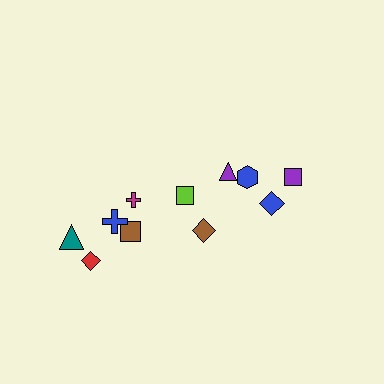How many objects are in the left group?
There are 7 objects.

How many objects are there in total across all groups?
There are 11 objects.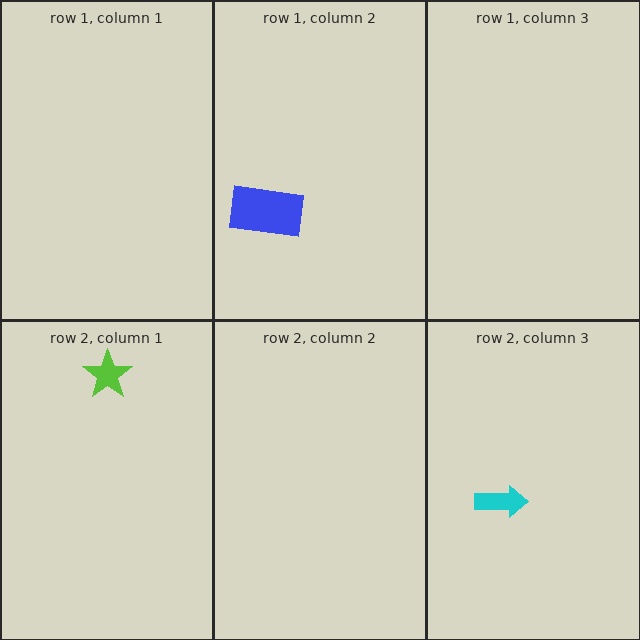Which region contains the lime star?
The row 2, column 1 region.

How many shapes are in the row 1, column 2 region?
1.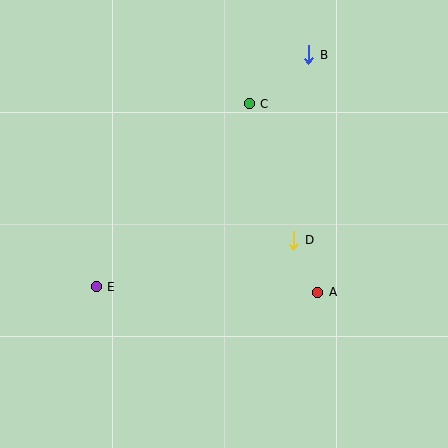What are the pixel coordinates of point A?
Point A is at (318, 292).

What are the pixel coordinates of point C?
Point C is at (249, 104).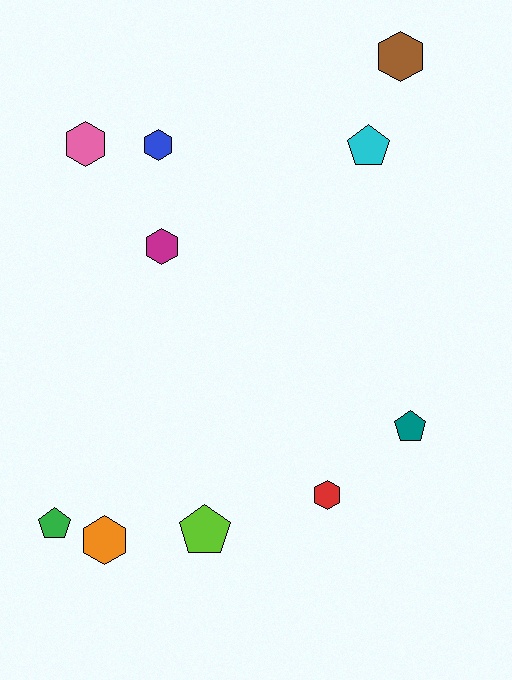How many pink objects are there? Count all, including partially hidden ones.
There is 1 pink object.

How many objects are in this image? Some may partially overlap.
There are 10 objects.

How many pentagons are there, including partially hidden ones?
There are 4 pentagons.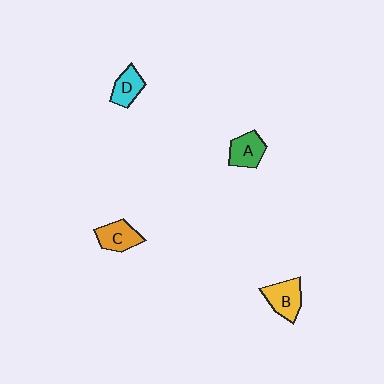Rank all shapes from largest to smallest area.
From largest to smallest: B (yellow), C (orange), A (green), D (cyan).